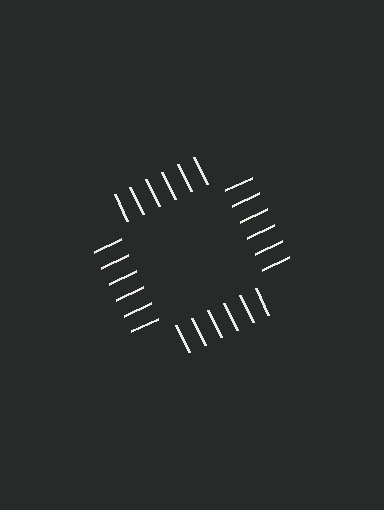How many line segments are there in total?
24 — 6 along each of the 4 edges.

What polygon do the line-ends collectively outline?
An illusory square — the line segments terminate on its edges but no continuous stroke is drawn.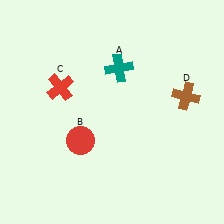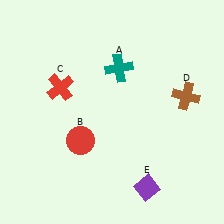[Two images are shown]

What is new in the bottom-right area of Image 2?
A purple diamond (E) was added in the bottom-right area of Image 2.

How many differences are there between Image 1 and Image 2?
There is 1 difference between the two images.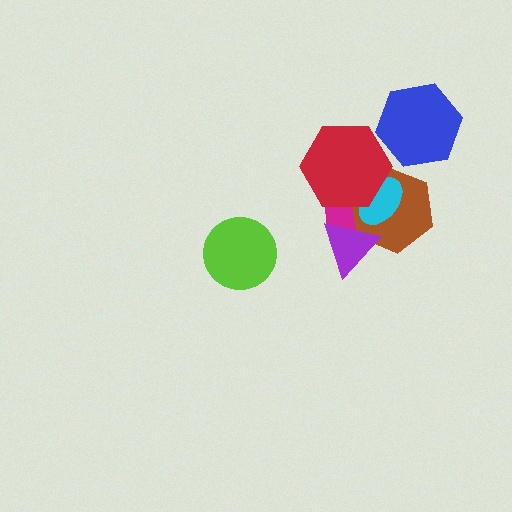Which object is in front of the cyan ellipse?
The red hexagon is in front of the cyan ellipse.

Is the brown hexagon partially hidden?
Yes, it is partially covered by another shape.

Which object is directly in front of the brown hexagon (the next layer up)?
The purple triangle is directly in front of the brown hexagon.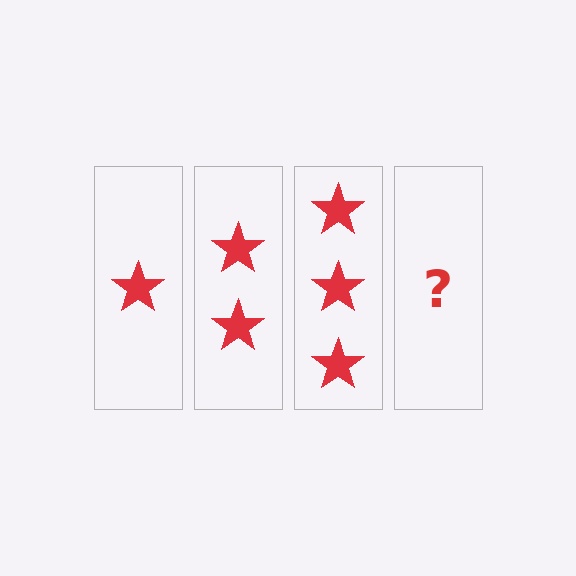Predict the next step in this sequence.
The next step is 4 stars.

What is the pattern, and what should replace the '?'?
The pattern is that each step adds one more star. The '?' should be 4 stars.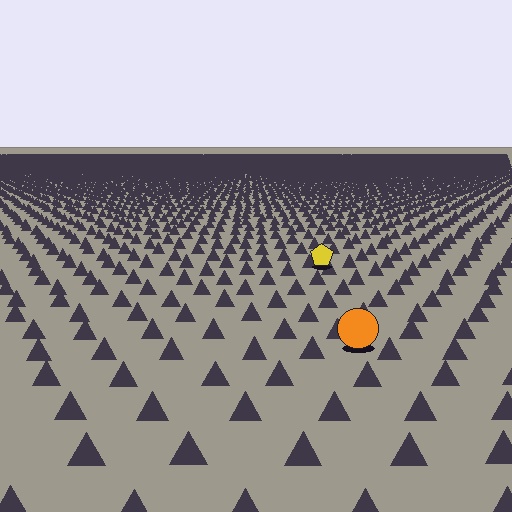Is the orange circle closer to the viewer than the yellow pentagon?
Yes. The orange circle is closer — you can tell from the texture gradient: the ground texture is coarser near it.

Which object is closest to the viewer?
The orange circle is closest. The texture marks near it are larger and more spread out.